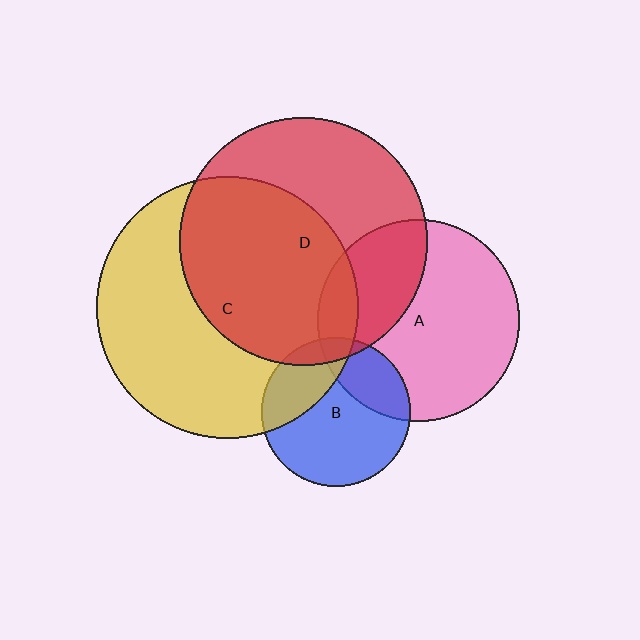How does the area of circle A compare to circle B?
Approximately 1.8 times.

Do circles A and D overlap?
Yes.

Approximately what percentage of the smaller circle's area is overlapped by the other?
Approximately 35%.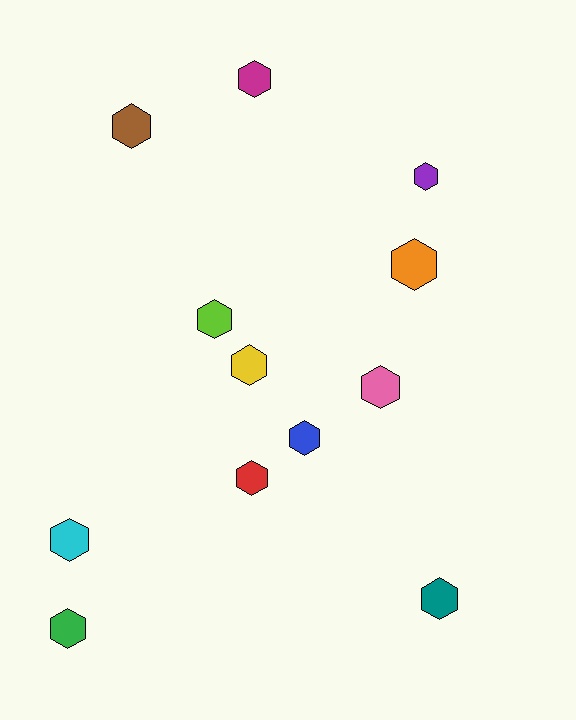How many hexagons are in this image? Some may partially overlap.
There are 12 hexagons.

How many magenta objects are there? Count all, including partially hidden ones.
There is 1 magenta object.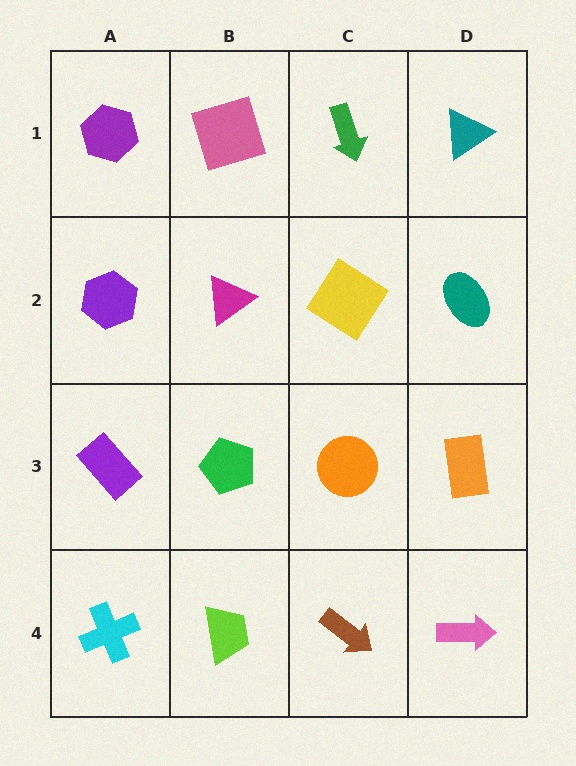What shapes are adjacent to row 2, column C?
A green arrow (row 1, column C), an orange circle (row 3, column C), a magenta triangle (row 2, column B), a teal ellipse (row 2, column D).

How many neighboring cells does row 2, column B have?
4.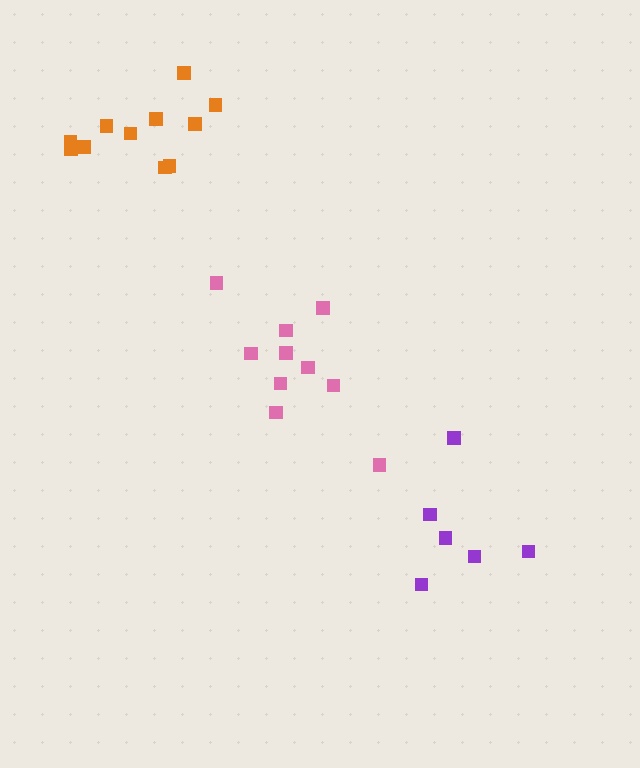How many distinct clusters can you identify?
There are 3 distinct clusters.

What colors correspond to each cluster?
The clusters are colored: pink, purple, orange.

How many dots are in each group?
Group 1: 10 dots, Group 2: 6 dots, Group 3: 11 dots (27 total).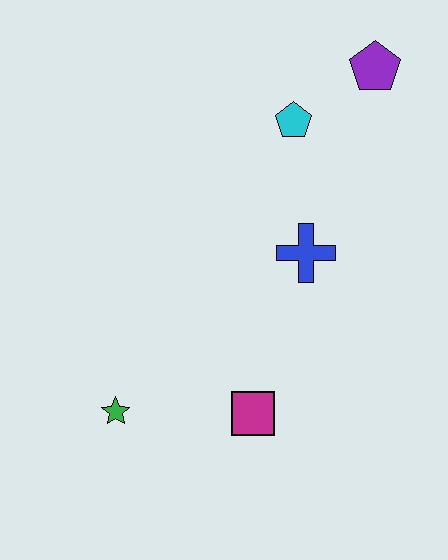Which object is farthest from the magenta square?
The purple pentagon is farthest from the magenta square.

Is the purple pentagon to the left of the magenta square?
No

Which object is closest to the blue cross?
The cyan pentagon is closest to the blue cross.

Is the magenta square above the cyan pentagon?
No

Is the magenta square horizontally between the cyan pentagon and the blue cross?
No